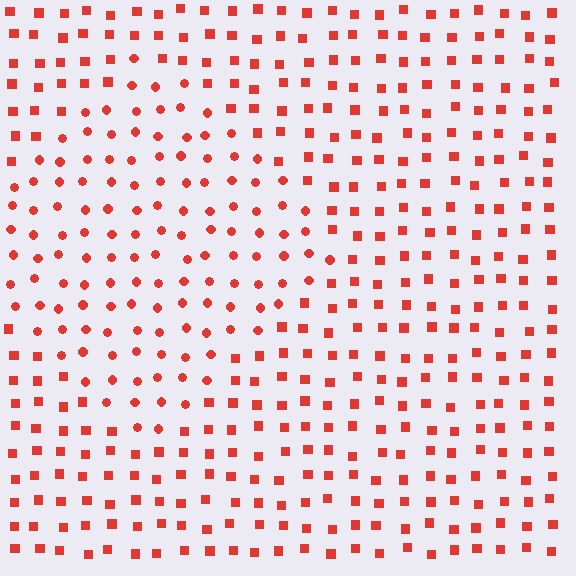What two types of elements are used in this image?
The image uses circles inside the diamond region and squares outside it.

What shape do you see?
I see a diamond.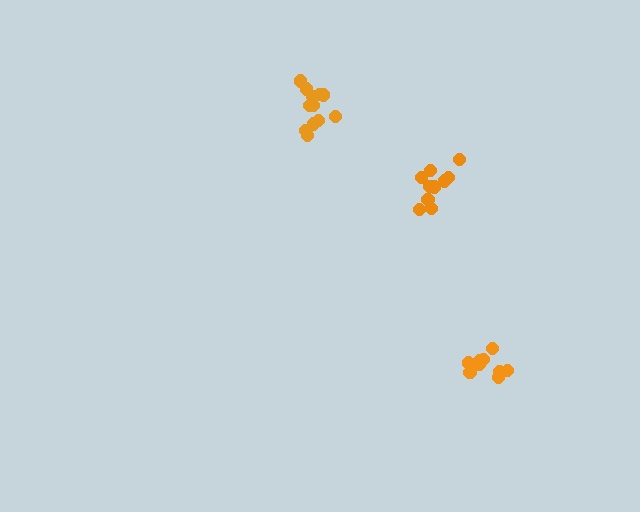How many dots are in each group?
Group 1: 9 dots, Group 2: 10 dots, Group 3: 12 dots (31 total).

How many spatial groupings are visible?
There are 3 spatial groupings.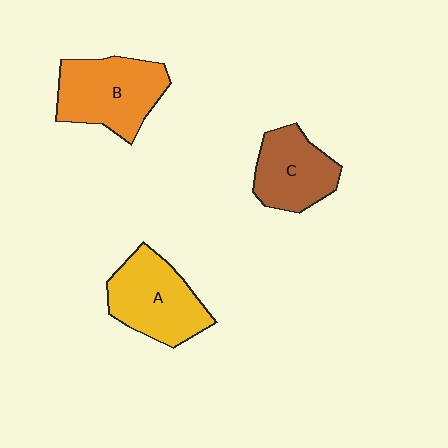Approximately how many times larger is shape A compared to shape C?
Approximately 1.2 times.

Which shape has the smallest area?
Shape C (brown).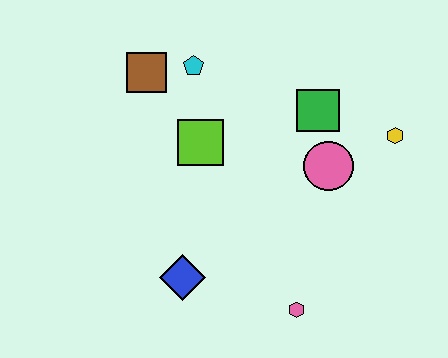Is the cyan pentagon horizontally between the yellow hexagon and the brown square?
Yes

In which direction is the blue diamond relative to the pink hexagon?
The blue diamond is to the left of the pink hexagon.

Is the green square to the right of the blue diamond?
Yes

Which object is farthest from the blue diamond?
The yellow hexagon is farthest from the blue diamond.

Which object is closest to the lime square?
The cyan pentagon is closest to the lime square.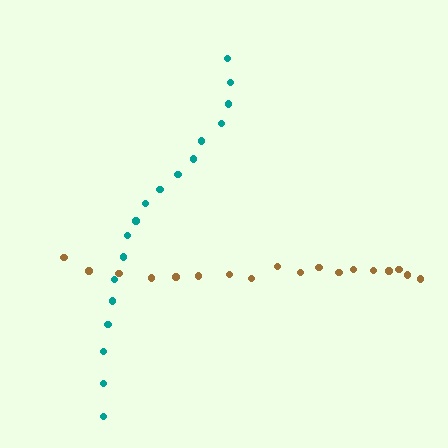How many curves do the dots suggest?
There are 2 distinct paths.